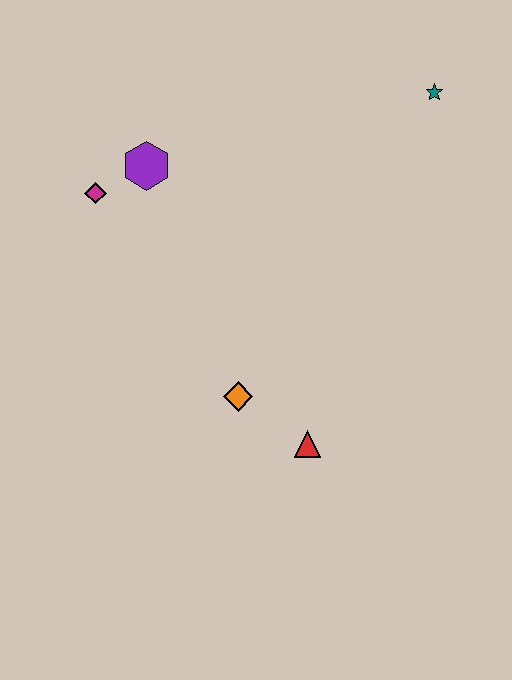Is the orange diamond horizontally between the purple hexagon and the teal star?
Yes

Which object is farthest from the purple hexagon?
The red triangle is farthest from the purple hexagon.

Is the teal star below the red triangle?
No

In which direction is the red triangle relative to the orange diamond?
The red triangle is to the right of the orange diamond.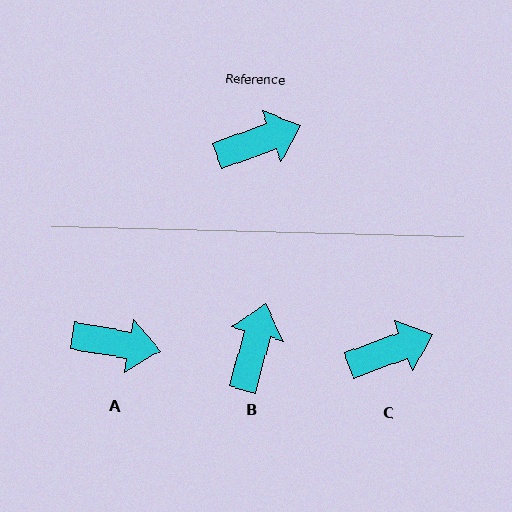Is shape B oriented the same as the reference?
No, it is off by about 55 degrees.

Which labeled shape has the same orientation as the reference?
C.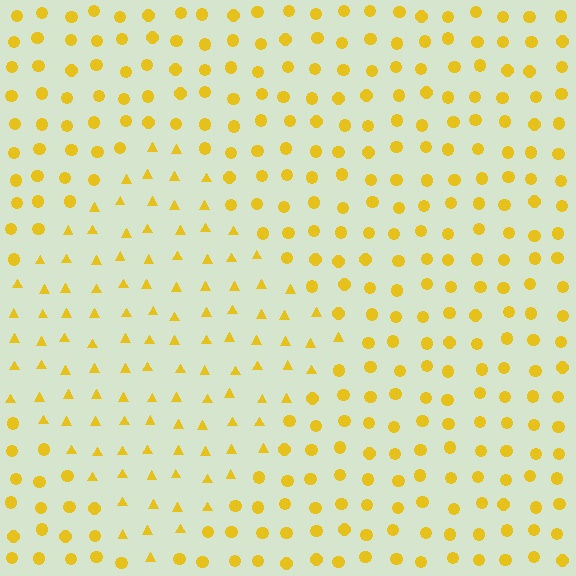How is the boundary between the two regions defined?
The boundary is defined by a change in element shape: triangles inside vs. circles outside. All elements share the same color and spacing.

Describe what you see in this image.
The image is filled with small yellow elements arranged in a uniform grid. A diamond-shaped region contains triangles, while the surrounding area contains circles. The boundary is defined purely by the change in element shape.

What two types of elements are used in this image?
The image uses triangles inside the diamond region and circles outside it.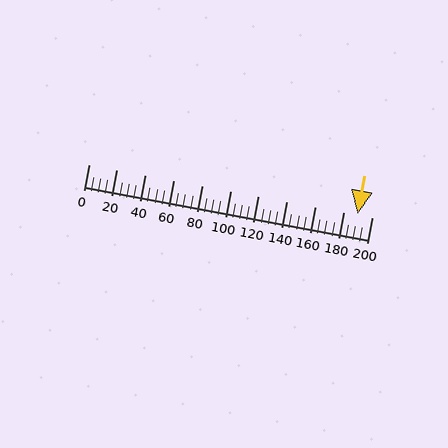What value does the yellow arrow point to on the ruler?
The yellow arrow points to approximately 190.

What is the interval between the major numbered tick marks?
The major tick marks are spaced 20 units apart.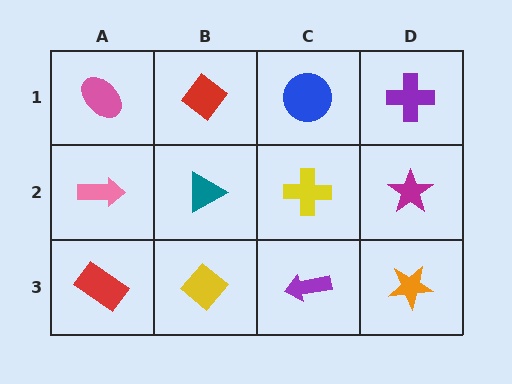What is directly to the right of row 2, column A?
A teal triangle.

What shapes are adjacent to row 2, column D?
A purple cross (row 1, column D), an orange star (row 3, column D), a yellow cross (row 2, column C).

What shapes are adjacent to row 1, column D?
A magenta star (row 2, column D), a blue circle (row 1, column C).